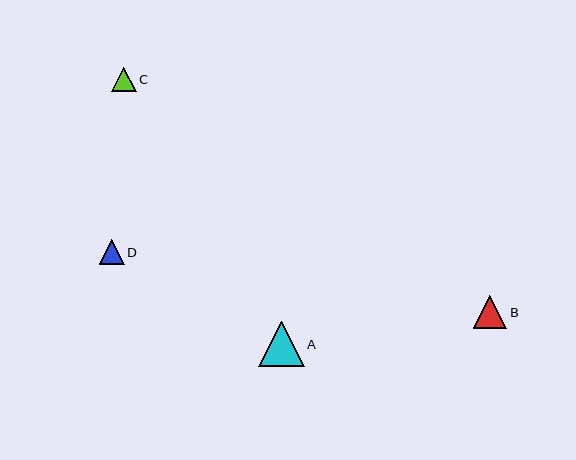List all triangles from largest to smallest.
From largest to smallest: A, B, D, C.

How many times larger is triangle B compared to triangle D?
Triangle B is approximately 1.3 times the size of triangle D.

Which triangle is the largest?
Triangle A is the largest with a size of approximately 46 pixels.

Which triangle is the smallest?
Triangle C is the smallest with a size of approximately 25 pixels.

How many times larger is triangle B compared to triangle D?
Triangle B is approximately 1.3 times the size of triangle D.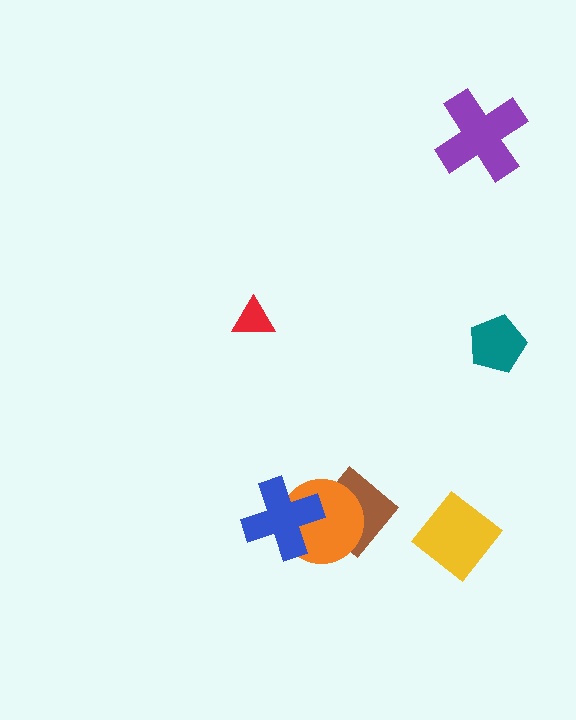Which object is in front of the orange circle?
The blue cross is in front of the orange circle.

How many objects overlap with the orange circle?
2 objects overlap with the orange circle.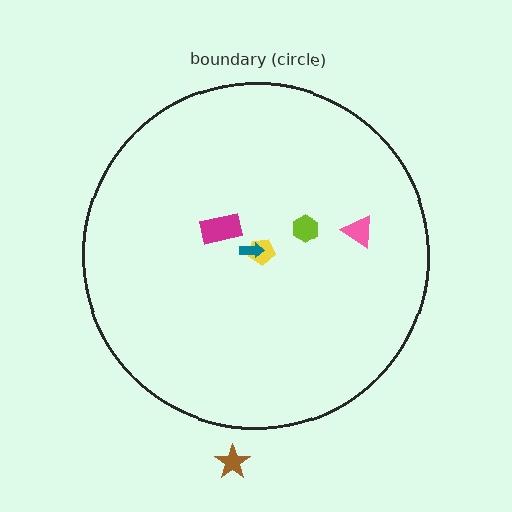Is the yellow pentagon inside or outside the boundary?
Inside.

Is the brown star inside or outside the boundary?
Outside.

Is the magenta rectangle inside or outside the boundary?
Inside.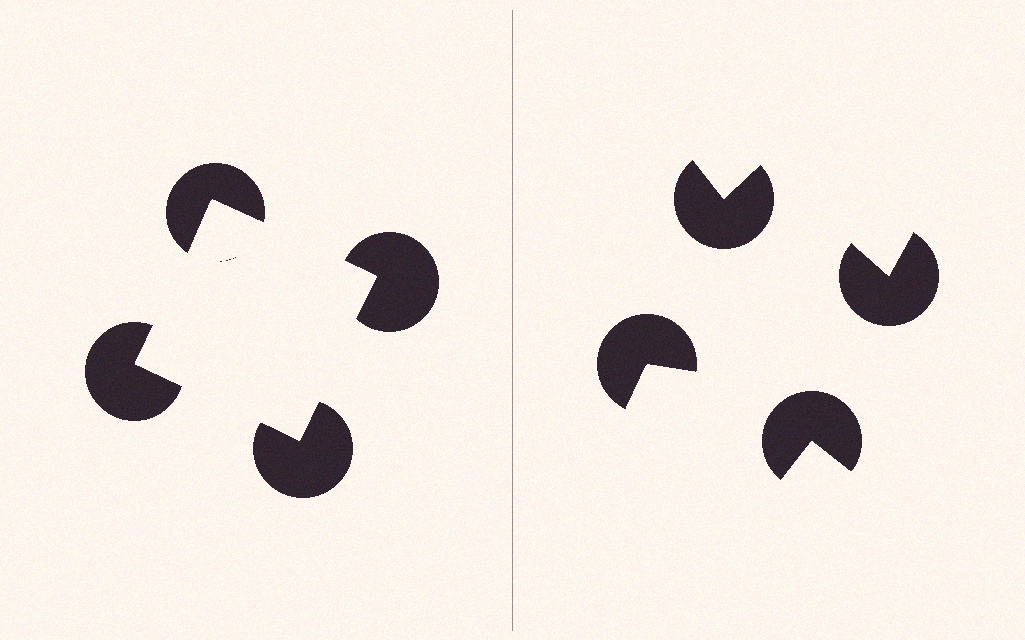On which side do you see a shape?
An illusory square appears on the left side. On the right side the wedge cuts are rotated, so no coherent shape forms.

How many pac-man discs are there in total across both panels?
8 — 4 on each side.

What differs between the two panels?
The pac-man discs are positioned identically on both sides; only the wedge orientations differ. On the left they align to a square; on the right they are misaligned.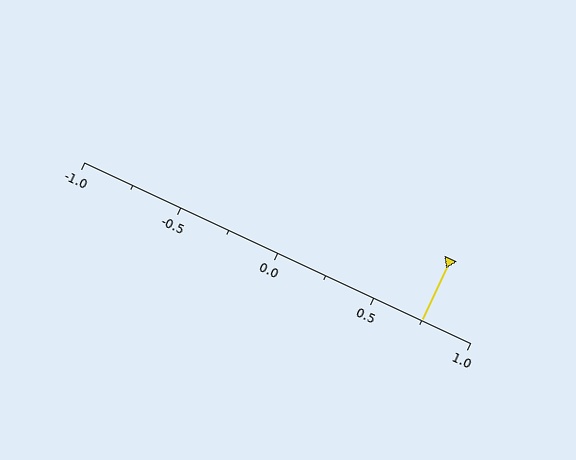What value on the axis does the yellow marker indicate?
The marker indicates approximately 0.75.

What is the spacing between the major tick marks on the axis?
The major ticks are spaced 0.5 apart.